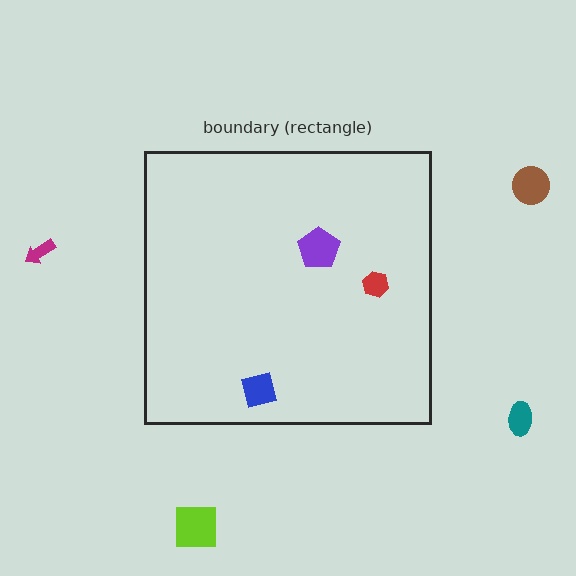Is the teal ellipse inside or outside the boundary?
Outside.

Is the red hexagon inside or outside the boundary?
Inside.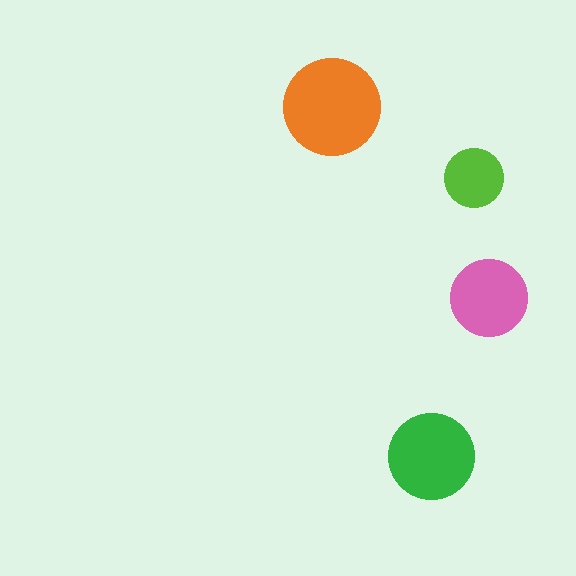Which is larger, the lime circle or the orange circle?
The orange one.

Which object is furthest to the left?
The orange circle is leftmost.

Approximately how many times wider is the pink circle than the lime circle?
About 1.5 times wider.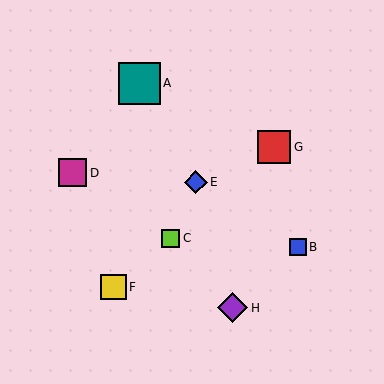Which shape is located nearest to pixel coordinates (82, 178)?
The magenta square (labeled D) at (73, 173) is nearest to that location.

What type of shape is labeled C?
Shape C is a lime square.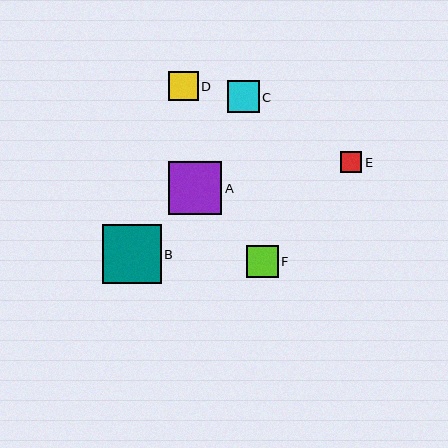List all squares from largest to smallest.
From largest to smallest: B, A, F, C, D, E.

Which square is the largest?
Square B is the largest with a size of approximately 58 pixels.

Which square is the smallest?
Square E is the smallest with a size of approximately 21 pixels.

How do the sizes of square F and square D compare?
Square F and square D are approximately the same size.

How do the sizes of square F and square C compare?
Square F and square C are approximately the same size.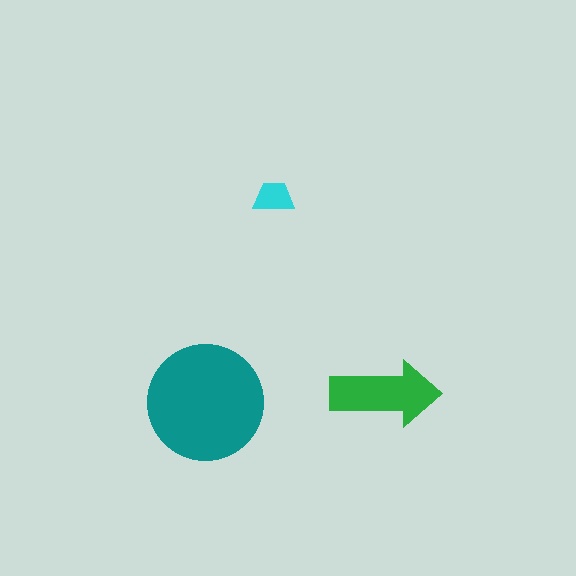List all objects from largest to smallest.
The teal circle, the green arrow, the cyan trapezoid.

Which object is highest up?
The cyan trapezoid is topmost.